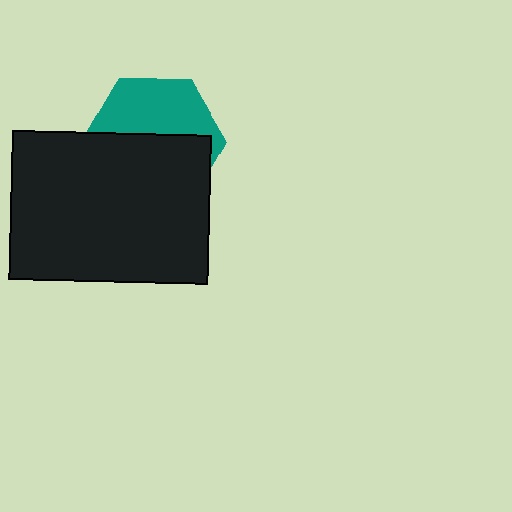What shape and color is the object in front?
The object in front is a black rectangle.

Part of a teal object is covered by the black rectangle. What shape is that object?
It is a hexagon.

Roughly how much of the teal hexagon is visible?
A small part of it is visible (roughly 44%).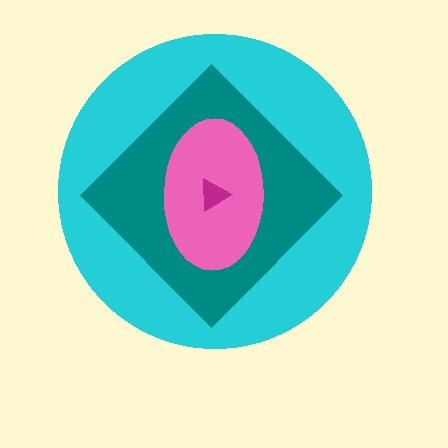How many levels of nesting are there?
4.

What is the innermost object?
The magenta triangle.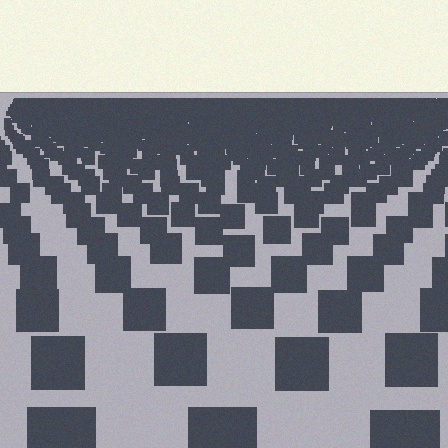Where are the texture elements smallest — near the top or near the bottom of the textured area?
Near the top.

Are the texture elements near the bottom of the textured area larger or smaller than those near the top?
Larger. Near the bottom, elements are closer to the viewer and appear at a bigger on-screen size.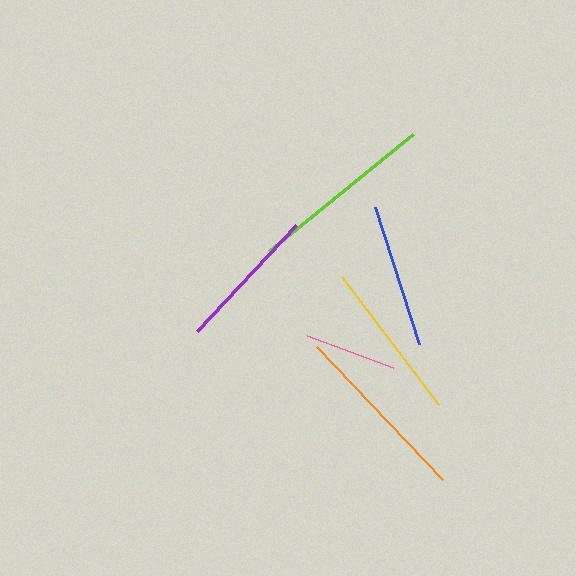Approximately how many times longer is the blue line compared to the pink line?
The blue line is approximately 1.6 times the length of the pink line.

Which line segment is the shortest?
The pink line is the shortest at approximately 91 pixels.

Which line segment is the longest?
The lime line is the longest at approximately 185 pixels.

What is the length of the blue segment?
The blue segment is approximately 144 pixels long.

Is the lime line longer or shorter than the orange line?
The lime line is longer than the orange line.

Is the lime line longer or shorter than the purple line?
The lime line is longer than the purple line.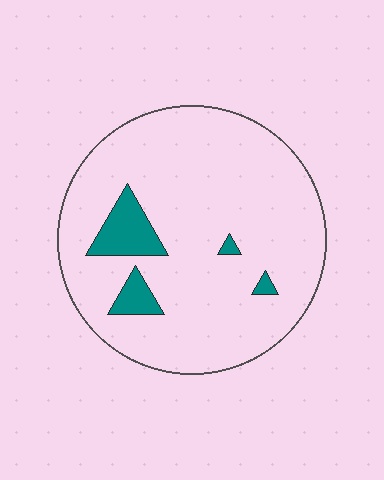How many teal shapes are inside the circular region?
4.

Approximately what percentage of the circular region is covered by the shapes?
Approximately 10%.